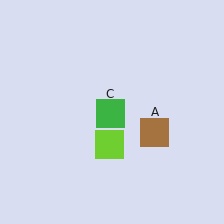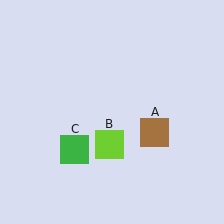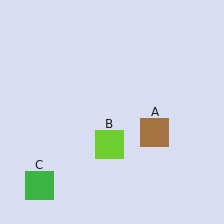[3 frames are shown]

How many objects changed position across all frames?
1 object changed position: green square (object C).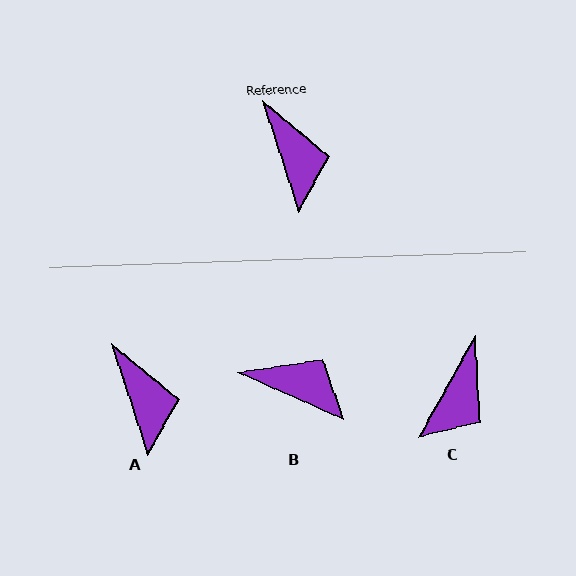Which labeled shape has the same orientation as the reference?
A.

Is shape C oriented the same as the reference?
No, it is off by about 47 degrees.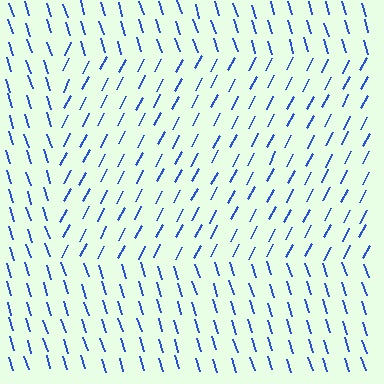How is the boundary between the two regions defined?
The boundary is defined purely by a change in line orientation (approximately 45 degrees difference). All lines are the same color and thickness.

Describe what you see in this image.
The image is filled with small blue line segments. A rectangle region in the image has lines oriented differently from the surrounding lines, creating a visible texture boundary.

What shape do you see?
I see a rectangle.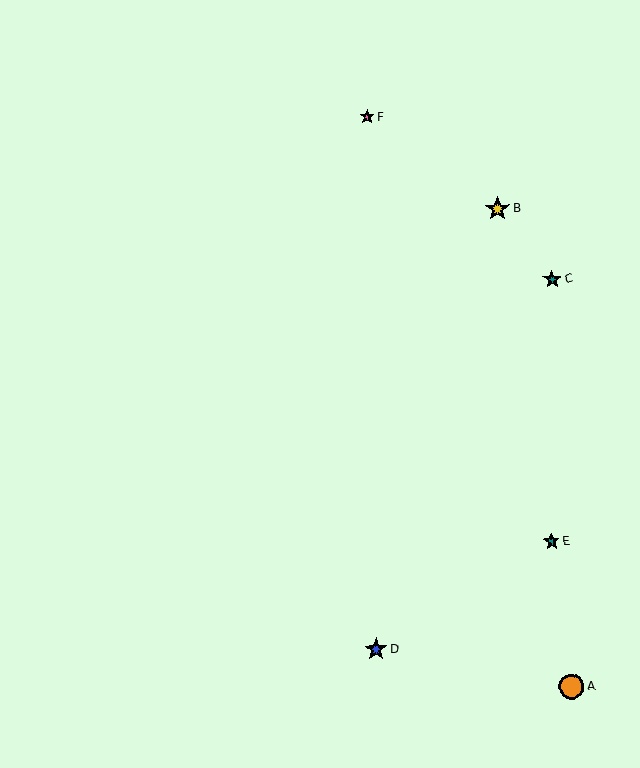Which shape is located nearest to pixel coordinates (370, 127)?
The pink star (labeled F) at (367, 117) is nearest to that location.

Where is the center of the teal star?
The center of the teal star is at (552, 542).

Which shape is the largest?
The yellow star (labeled B) is the largest.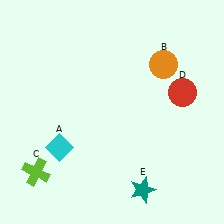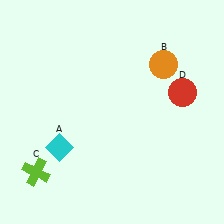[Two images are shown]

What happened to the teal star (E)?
The teal star (E) was removed in Image 2. It was in the bottom-right area of Image 1.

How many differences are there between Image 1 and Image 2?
There is 1 difference between the two images.